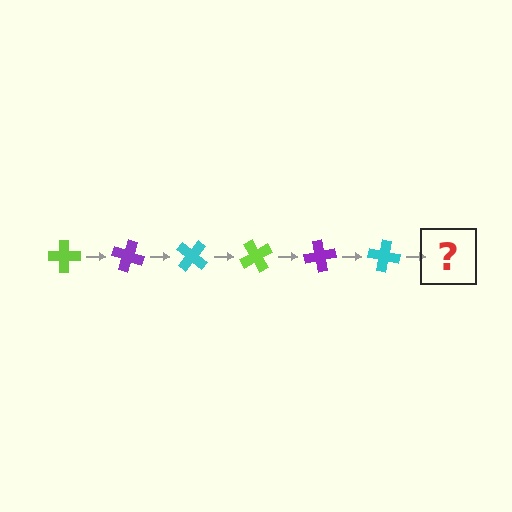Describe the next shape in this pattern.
It should be a lime cross, rotated 120 degrees from the start.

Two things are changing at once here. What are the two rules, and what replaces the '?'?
The two rules are that it rotates 20 degrees each step and the color cycles through lime, purple, and cyan. The '?' should be a lime cross, rotated 120 degrees from the start.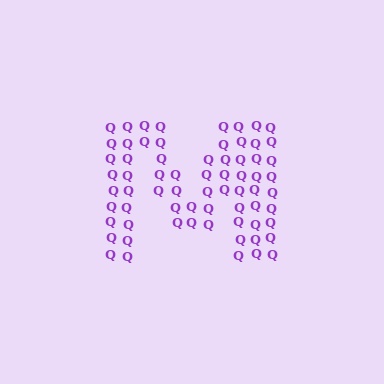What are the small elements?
The small elements are letter Q's.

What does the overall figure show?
The overall figure shows the letter M.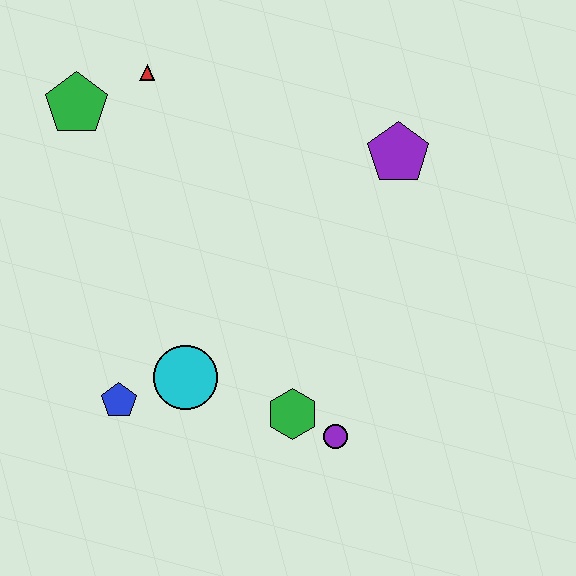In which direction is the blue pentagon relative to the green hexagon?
The blue pentagon is to the left of the green hexagon.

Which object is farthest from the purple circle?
The green pentagon is farthest from the purple circle.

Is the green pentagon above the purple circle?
Yes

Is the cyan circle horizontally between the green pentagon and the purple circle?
Yes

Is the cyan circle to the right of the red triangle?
Yes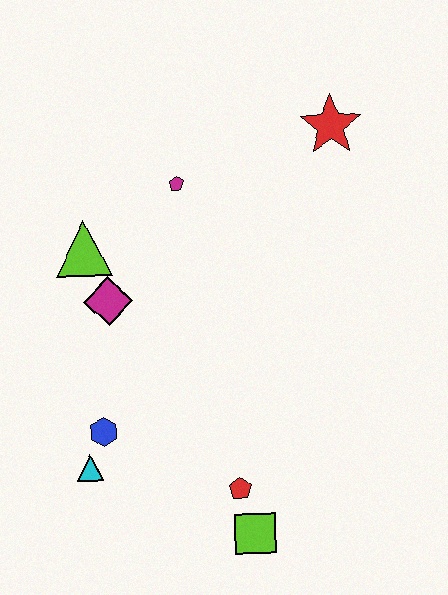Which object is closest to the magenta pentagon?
The lime triangle is closest to the magenta pentagon.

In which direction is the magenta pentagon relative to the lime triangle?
The magenta pentagon is to the right of the lime triangle.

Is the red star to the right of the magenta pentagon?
Yes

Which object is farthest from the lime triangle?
The lime square is farthest from the lime triangle.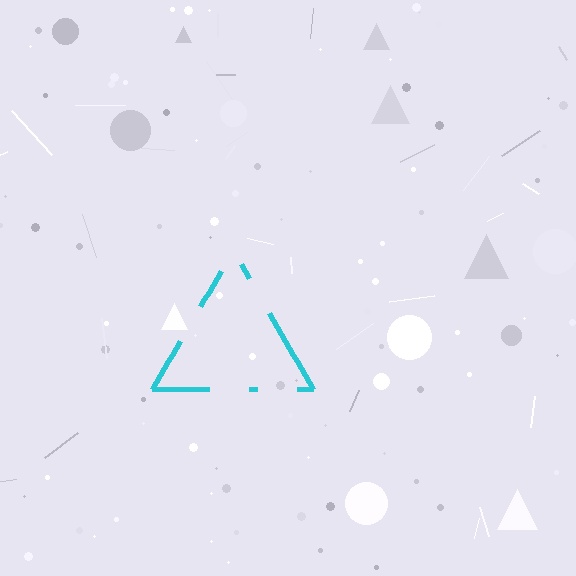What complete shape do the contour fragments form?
The contour fragments form a triangle.